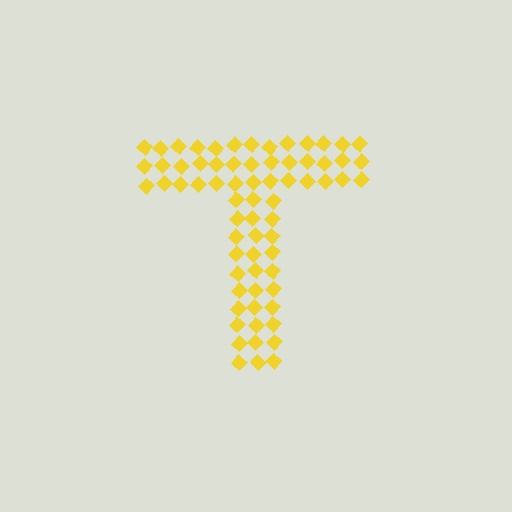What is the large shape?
The large shape is the letter T.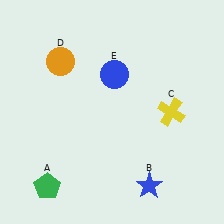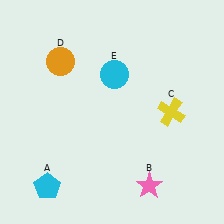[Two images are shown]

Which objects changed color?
A changed from green to cyan. B changed from blue to pink. E changed from blue to cyan.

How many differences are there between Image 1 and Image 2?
There are 3 differences between the two images.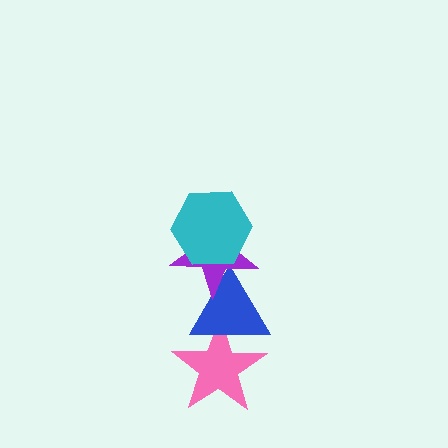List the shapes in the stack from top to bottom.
From top to bottom: the cyan hexagon, the purple star, the blue triangle, the pink star.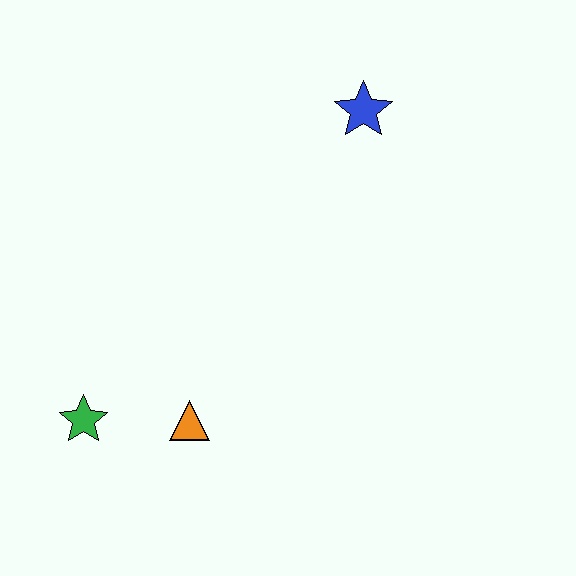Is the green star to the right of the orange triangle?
No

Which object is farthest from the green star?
The blue star is farthest from the green star.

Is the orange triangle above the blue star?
No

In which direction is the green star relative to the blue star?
The green star is below the blue star.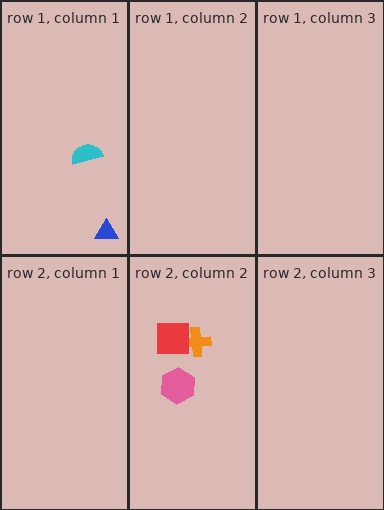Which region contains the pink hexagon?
The row 2, column 2 region.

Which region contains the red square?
The row 2, column 2 region.